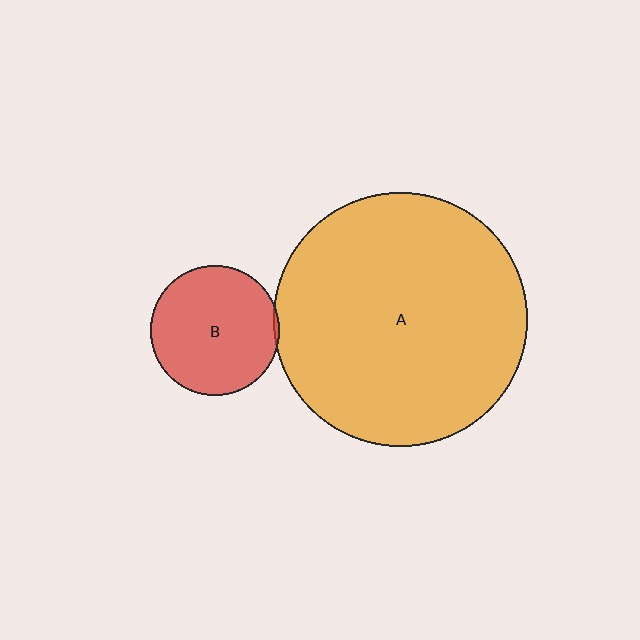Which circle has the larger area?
Circle A (orange).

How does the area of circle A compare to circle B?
Approximately 3.9 times.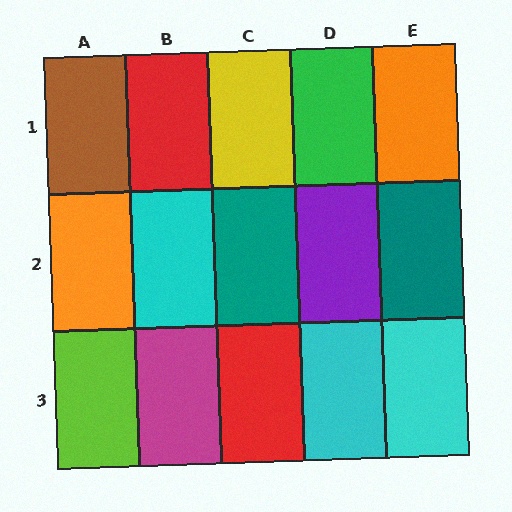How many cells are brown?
1 cell is brown.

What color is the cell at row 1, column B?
Red.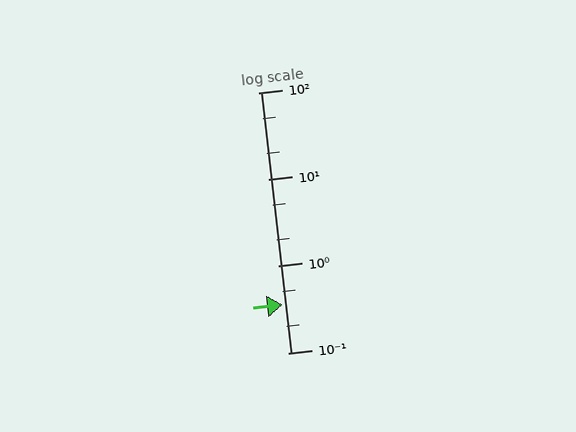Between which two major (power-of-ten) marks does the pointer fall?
The pointer is between 0.1 and 1.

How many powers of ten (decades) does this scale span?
The scale spans 3 decades, from 0.1 to 100.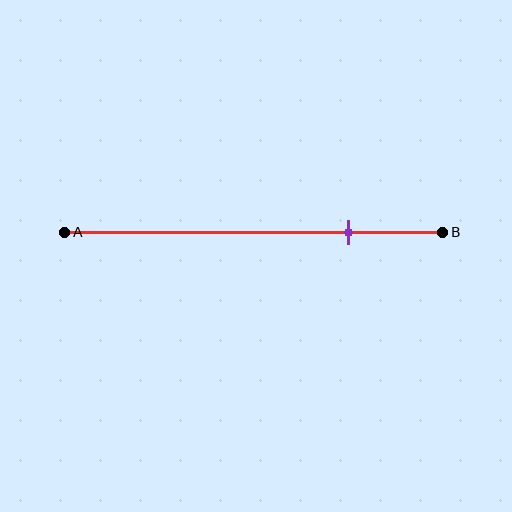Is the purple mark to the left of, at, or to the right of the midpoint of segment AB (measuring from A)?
The purple mark is to the right of the midpoint of segment AB.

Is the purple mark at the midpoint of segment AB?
No, the mark is at about 75% from A, not at the 50% midpoint.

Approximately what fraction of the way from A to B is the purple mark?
The purple mark is approximately 75% of the way from A to B.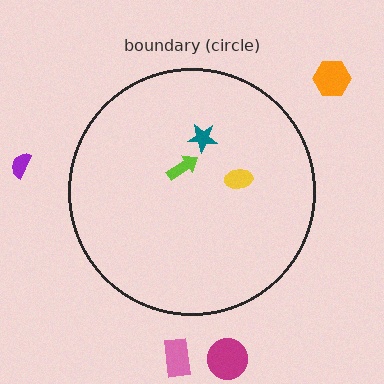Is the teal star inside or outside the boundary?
Inside.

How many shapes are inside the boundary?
3 inside, 4 outside.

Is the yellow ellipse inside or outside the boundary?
Inside.